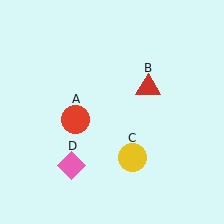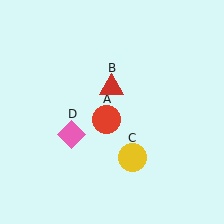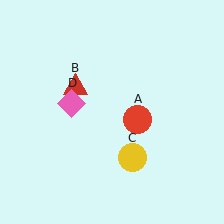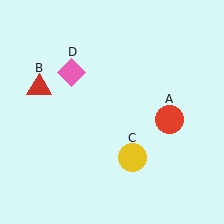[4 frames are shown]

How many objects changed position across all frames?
3 objects changed position: red circle (object A), red triangle (object B), pink diamond (object D).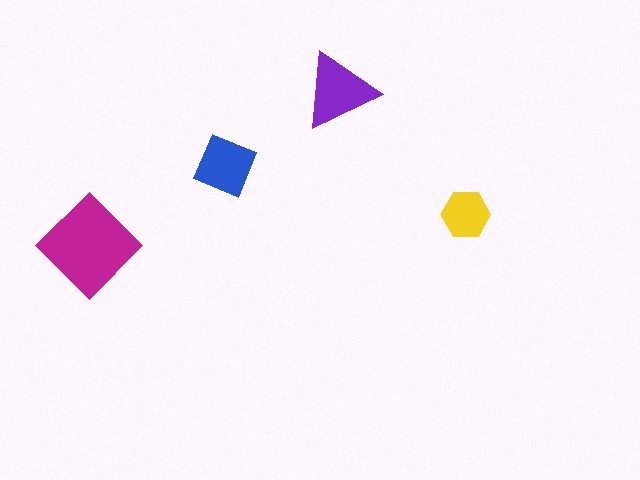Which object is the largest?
The magenta diamond.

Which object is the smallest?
The yellow hexagon.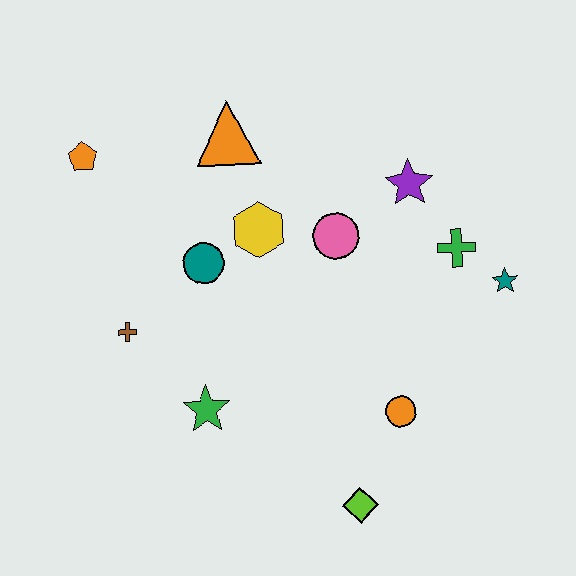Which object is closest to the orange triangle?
The yellow hexagon is closest to the orange triangle.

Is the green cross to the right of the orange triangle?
Yes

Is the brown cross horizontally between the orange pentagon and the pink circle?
Yes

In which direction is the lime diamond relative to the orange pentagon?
The lime diamond is below the orange pentagon.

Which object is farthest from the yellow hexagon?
The lime diamond is farthest from the yellow hexagon.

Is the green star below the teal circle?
Yes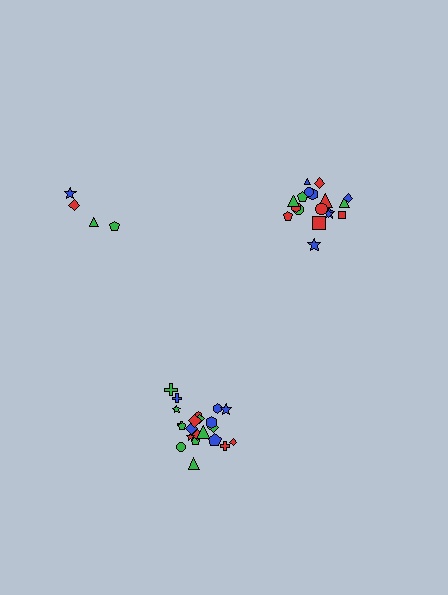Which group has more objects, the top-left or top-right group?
The top-right group.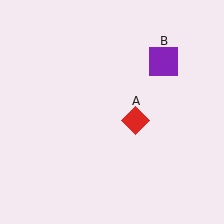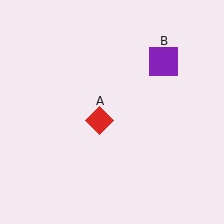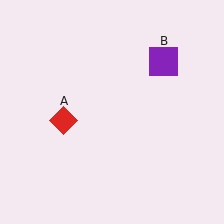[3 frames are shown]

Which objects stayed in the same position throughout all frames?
Purple square (object B) remained stationary.